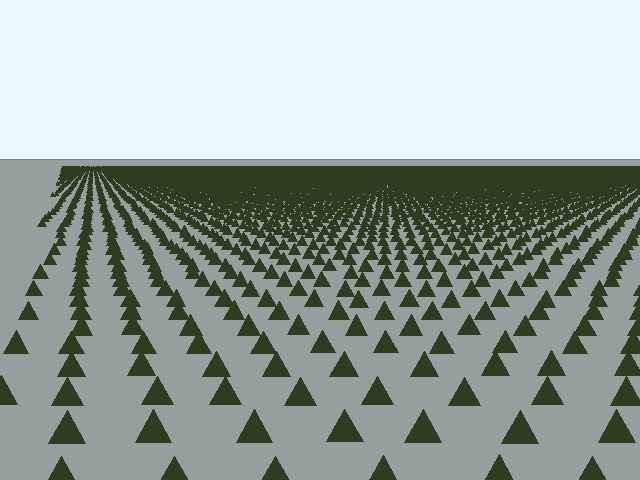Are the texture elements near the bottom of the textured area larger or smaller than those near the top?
Larger. Near the bottom, elements are closer to the viewer and appear at a bigger on-screen size.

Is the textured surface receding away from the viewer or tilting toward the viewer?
The surface is receding away from the viewer. Texture elements get smaller and denser toward the top.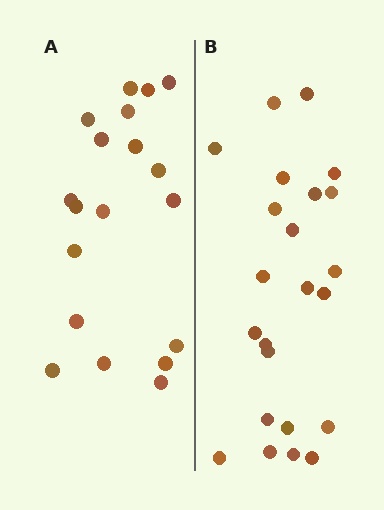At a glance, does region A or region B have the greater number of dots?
Region B (the right region) has more dots.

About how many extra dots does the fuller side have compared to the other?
Region B has about 4 more dots than region A.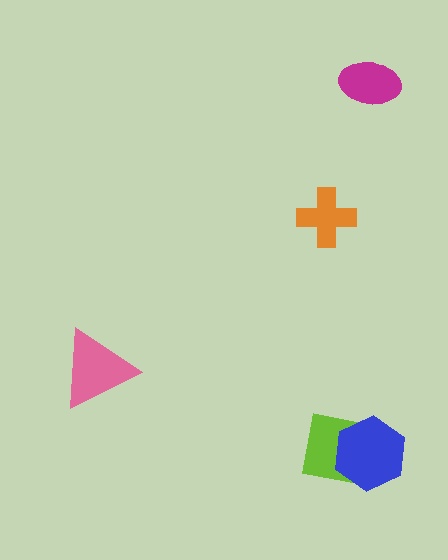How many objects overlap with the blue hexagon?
1 object overlaps with the blue hexagon.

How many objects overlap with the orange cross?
0 objects overlap with the orange cross.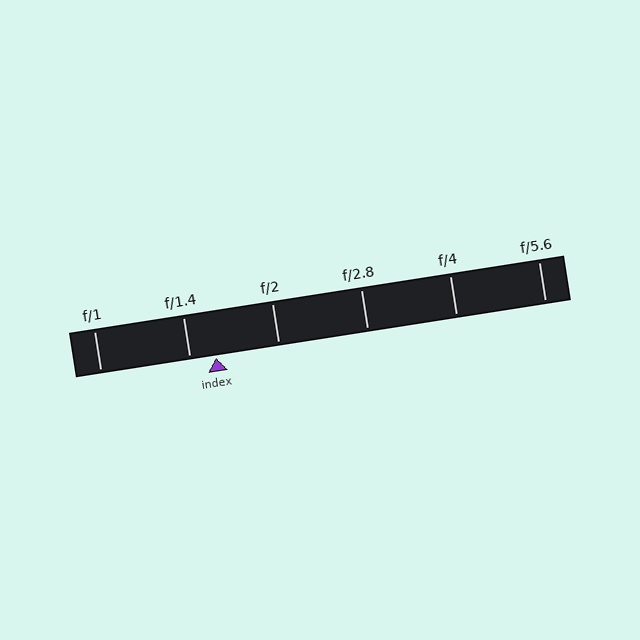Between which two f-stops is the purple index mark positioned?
The index mark is between f/1.4 and f/2.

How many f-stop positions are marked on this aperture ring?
There are 6 f-stop positions marked.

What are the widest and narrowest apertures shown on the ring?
The widest aperture shown is f/1 and the narrowest is f/5.6.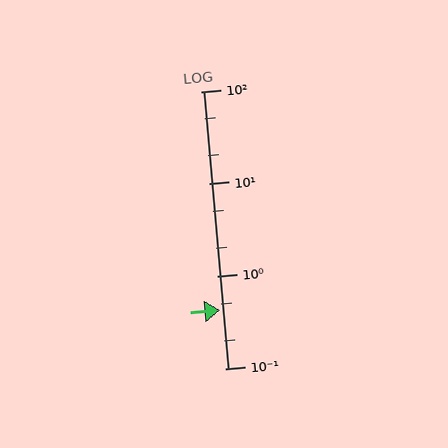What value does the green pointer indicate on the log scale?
The pointer indicates approximately 0.43.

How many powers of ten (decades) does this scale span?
The scale spans 3 decades, from 0.1 to 100.